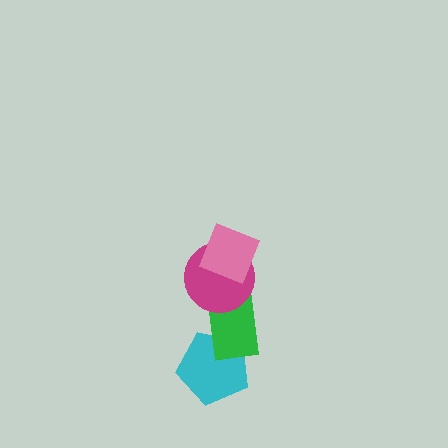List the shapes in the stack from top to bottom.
From top to bottom: the pink diamond, the magenta circle, the green rectangle, the cyan pentagon.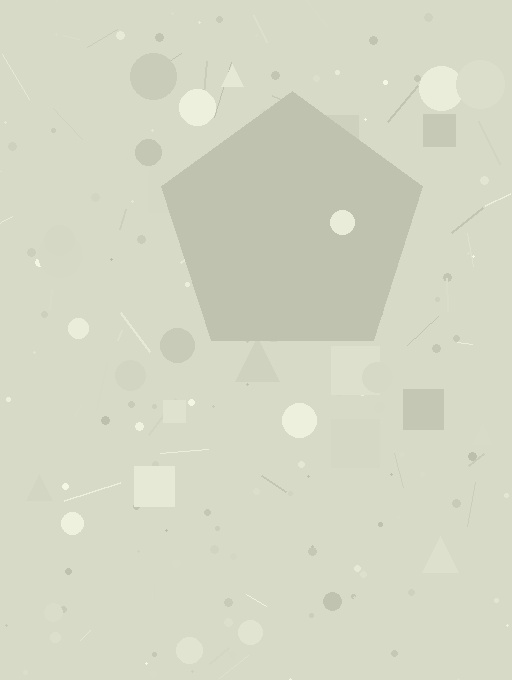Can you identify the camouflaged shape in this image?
The camouflaged shape is a pentagon.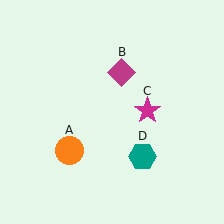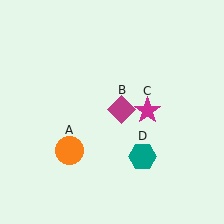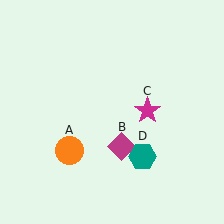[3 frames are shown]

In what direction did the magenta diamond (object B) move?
The magenta diamond (object B) moved down.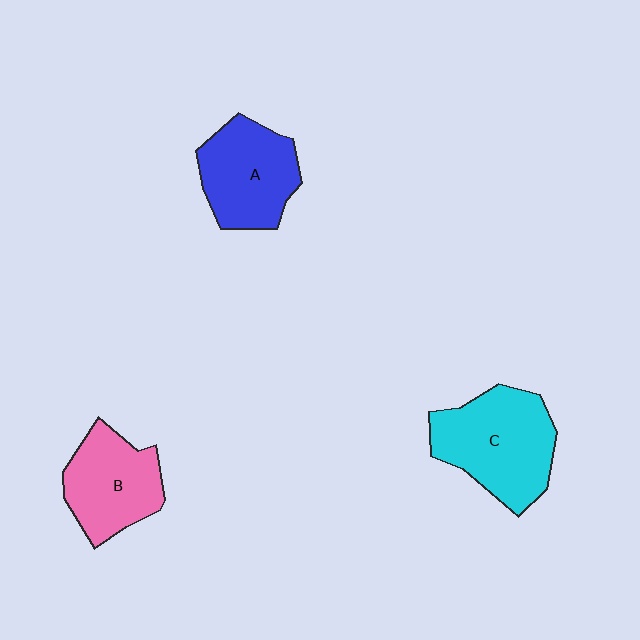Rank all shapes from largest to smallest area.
From largest to smallest: C (cyan), A (blue), B (pink).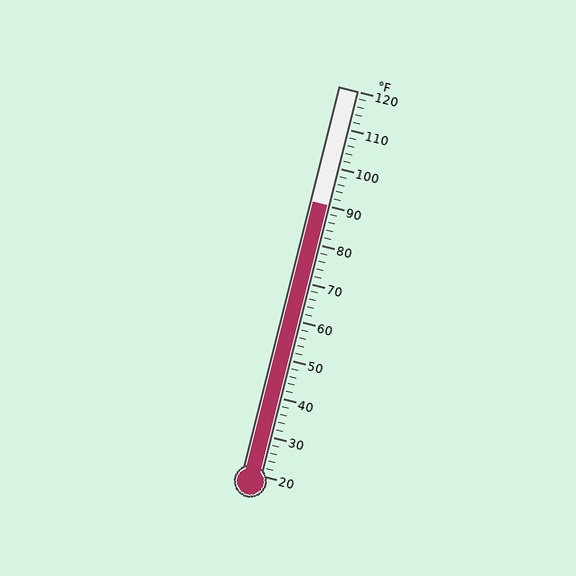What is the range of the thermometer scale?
The thermometer scale ranges from 20°F to 120°F.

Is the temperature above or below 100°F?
The temperature is below 100°F.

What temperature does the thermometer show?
The thermometer shows approximately 90°F.